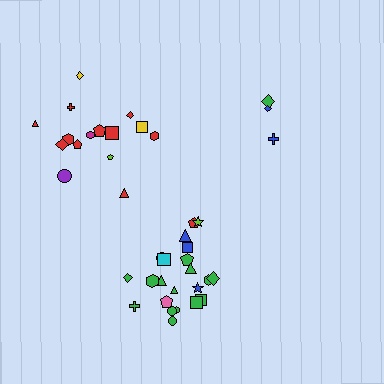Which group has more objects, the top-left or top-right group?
The top-left group.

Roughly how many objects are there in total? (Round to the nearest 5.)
Roughly 40 objects in total.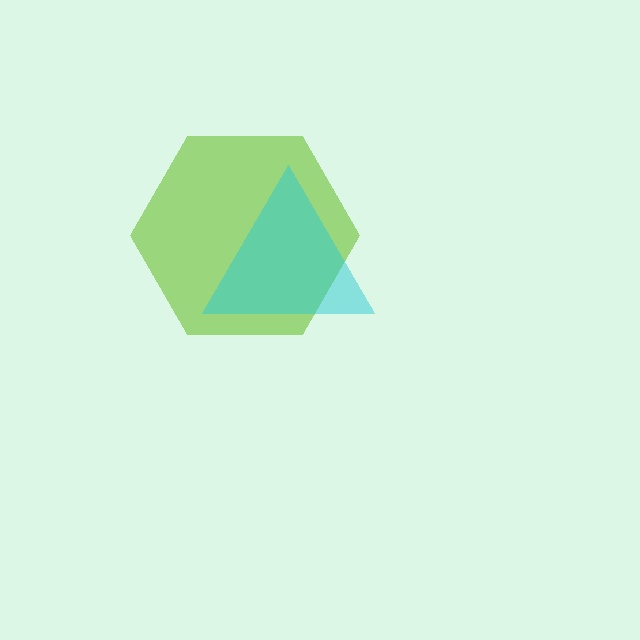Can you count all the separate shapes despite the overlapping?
Yes, there are 2 separate shapes.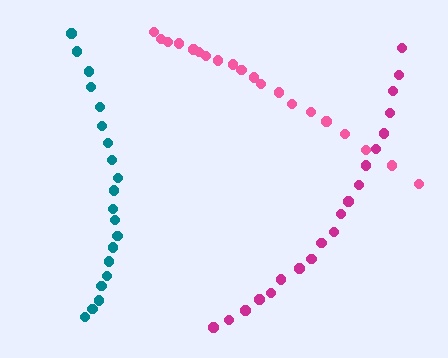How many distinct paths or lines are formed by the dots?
There are 3 distinct paths.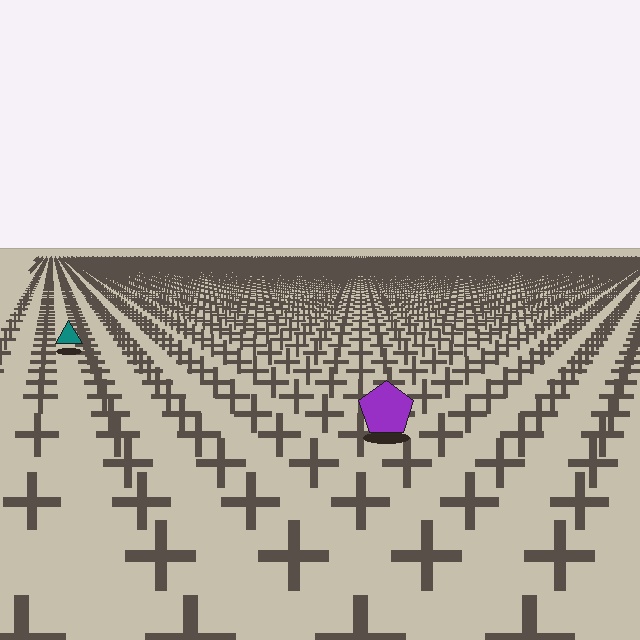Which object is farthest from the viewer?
The teal triangle is farthest from the viewer. It appears smaller and the ground texture around it is denser.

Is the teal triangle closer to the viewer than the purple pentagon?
No. The purple pentagon is closer — you can tell from the texture gradient: the ground texture is coarser near it.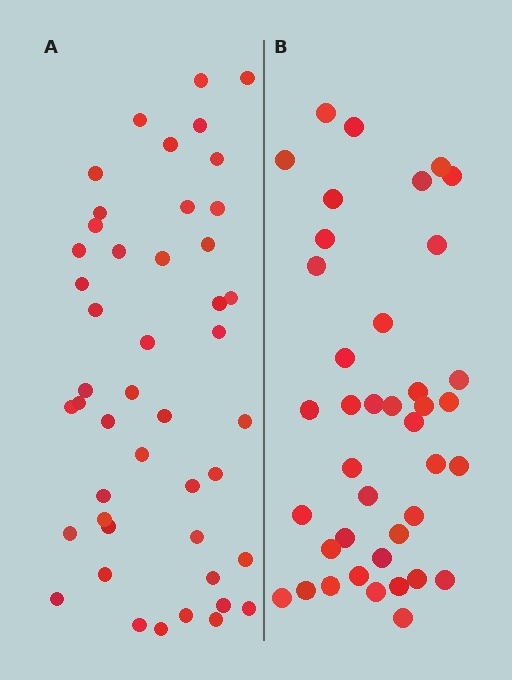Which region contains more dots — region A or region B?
Region A (the left region) has more dots.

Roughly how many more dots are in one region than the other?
Region A has about 6 more dots than region B.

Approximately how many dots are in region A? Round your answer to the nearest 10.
About 50 dots. (The exact count is 46, which rounds to 50.)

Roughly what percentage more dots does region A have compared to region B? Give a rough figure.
About 15% more.